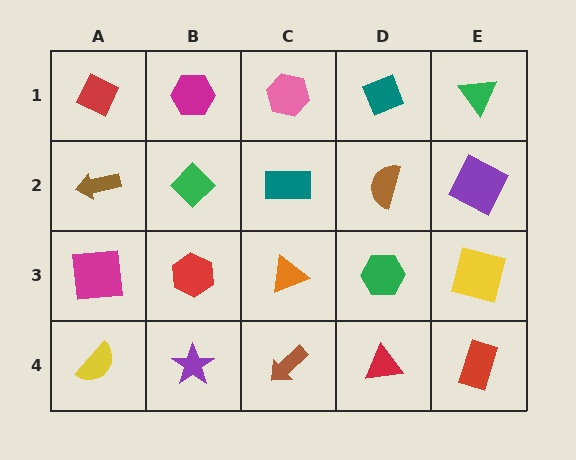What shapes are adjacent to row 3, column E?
A purple square (row 2, column E), a red rectangle (row 4, column E), a green hexagon (row 3, column D).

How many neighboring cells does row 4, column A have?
2.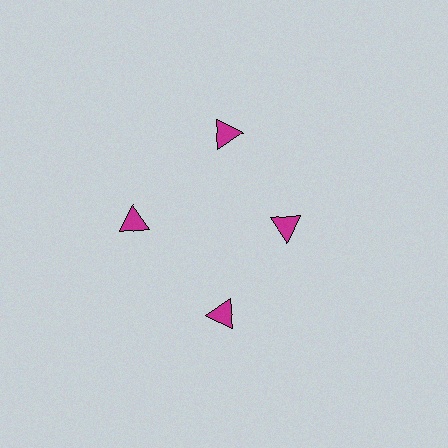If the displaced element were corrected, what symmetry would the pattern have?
It would have 4-fold rotational symmetry — the pattern would map onto itself every 90 degrees.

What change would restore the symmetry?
The symmetry would be restored by moving it outward, back onto the ring so that all 4 triangles sit at equal angles and equal distance from the center.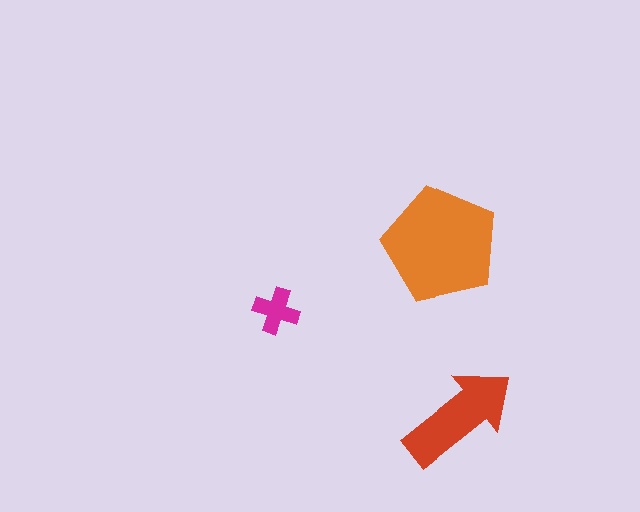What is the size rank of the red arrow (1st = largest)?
2nd.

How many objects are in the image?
There are 3 objects in the image.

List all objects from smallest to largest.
The magenta cross, the red arrow, the orange pentagon.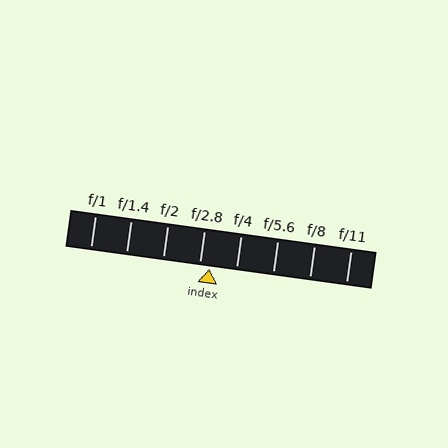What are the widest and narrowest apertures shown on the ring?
The widest aperture shown is f/1 and the narrowest is f/11.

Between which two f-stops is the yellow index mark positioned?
The index mark is between f/2.8 and f/4.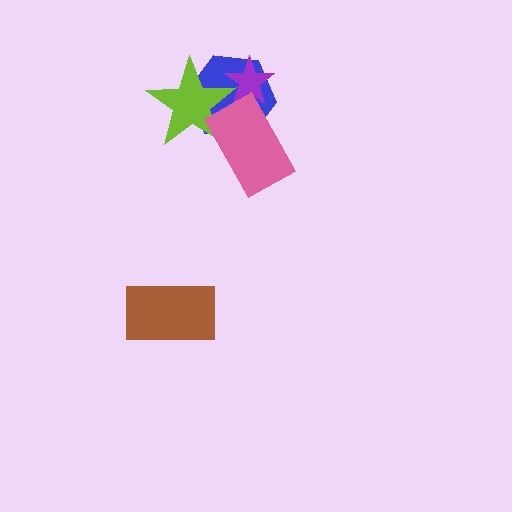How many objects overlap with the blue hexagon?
3 objects overlap with the blue hexagon.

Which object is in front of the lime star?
The pink rectangle is in front of the lime star.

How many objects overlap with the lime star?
3 objects overlap with the lime star.